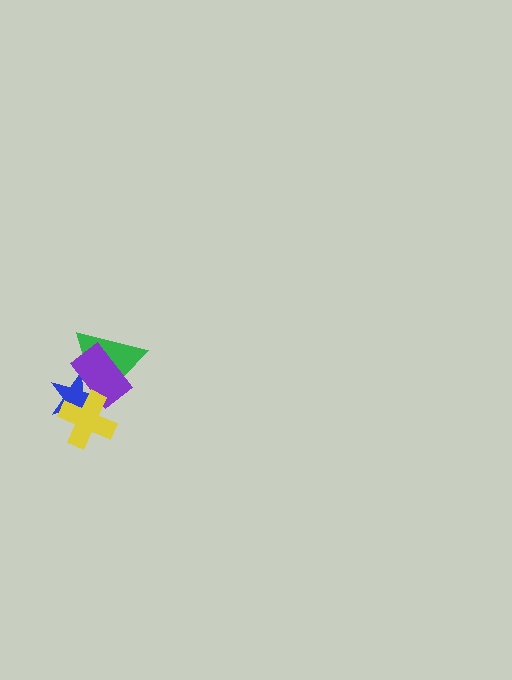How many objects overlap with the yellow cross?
3 objects overlap with the yellow cross.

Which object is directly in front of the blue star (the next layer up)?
The green triangle is directly in front of the blue star.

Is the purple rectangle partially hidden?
Yes, it is partially covered by another shape.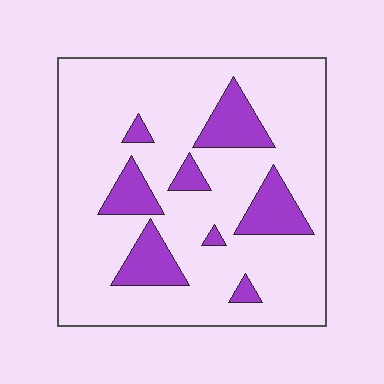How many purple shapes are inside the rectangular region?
8.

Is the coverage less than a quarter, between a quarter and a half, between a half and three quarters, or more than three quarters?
Less than a quarter.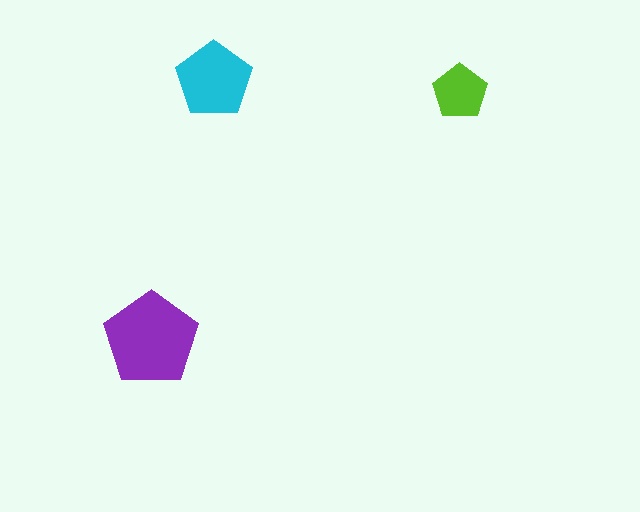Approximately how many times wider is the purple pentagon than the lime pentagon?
About 1.5 times wider.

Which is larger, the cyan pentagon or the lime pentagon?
The cyan one.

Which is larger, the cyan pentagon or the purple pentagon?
The purple one.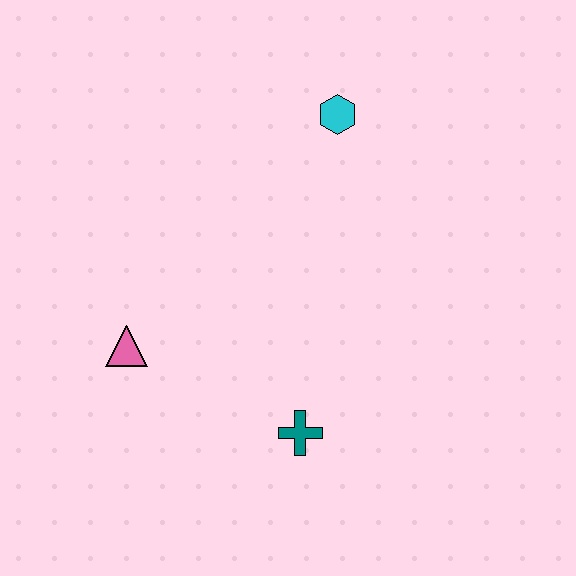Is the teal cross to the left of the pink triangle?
No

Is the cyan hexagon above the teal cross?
Yes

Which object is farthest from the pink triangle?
The cyan hexagon is farthest from the pink triangle.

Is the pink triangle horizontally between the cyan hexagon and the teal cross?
No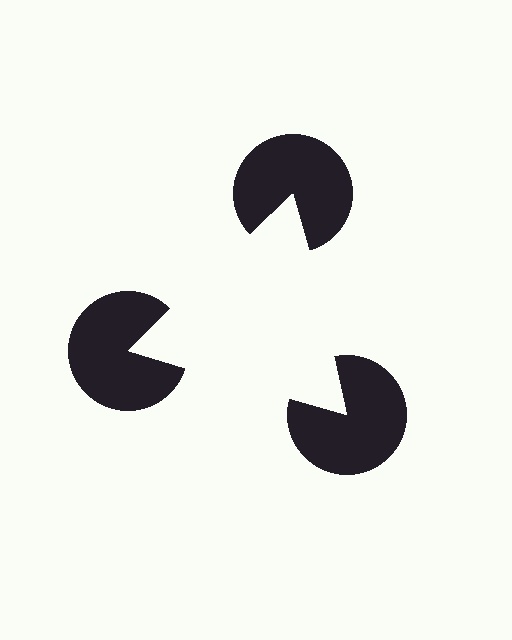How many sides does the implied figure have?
3 sides.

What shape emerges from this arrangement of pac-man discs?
An illusory triangle — its edges are inferred from the aligned wedge cuts in the pac-man discs, not physically drawn.